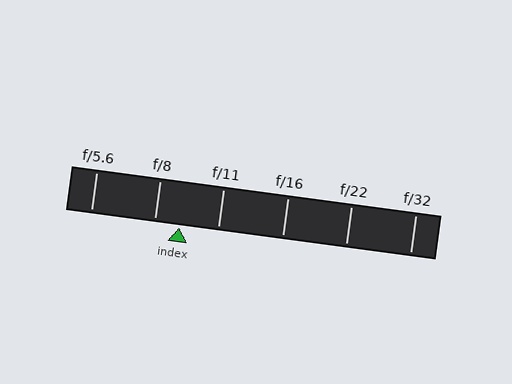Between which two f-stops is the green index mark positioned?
The index mark is between f/8 and f/11.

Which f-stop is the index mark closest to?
The index mark is closest to f/8.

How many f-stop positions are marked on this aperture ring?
There are 6 f-stop positions marked.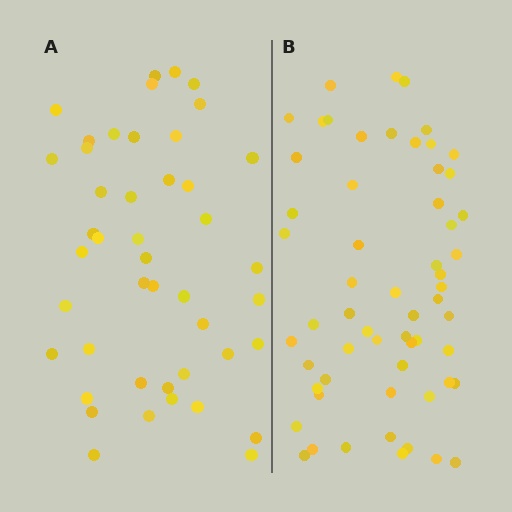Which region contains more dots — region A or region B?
Region B (the right region) has more dots.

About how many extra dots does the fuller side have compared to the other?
Region B has approximately 15 more dots than region A.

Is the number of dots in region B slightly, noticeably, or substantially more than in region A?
Region B has noticeably more, but not dramatically so. The ratio is roughly 1.3 to 1.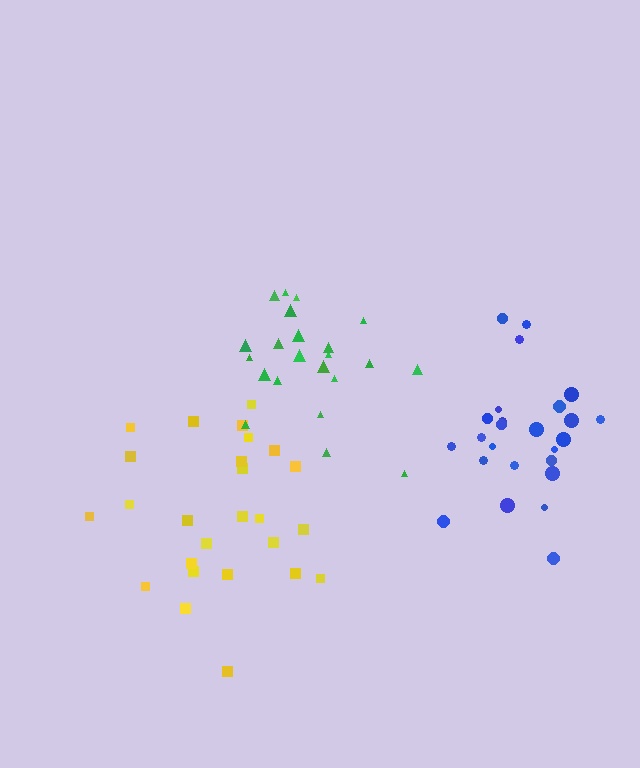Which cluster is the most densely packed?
Blue.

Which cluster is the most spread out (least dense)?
Yellow.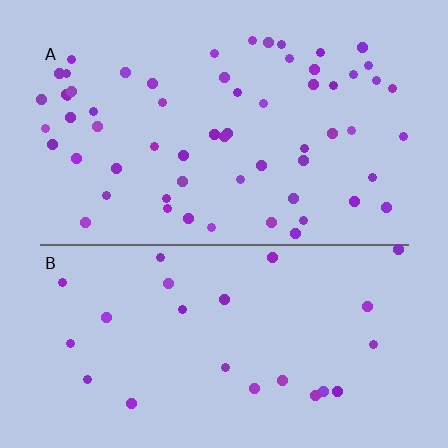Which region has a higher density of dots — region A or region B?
A (the top).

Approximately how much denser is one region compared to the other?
Approximately 2.5× — region A over region B.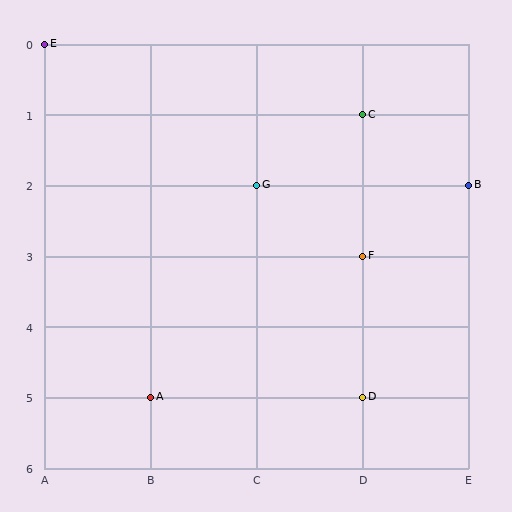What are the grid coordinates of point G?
Point G is at grid coordinates (C, 2).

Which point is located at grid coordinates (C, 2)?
Point G is at (C, 2).